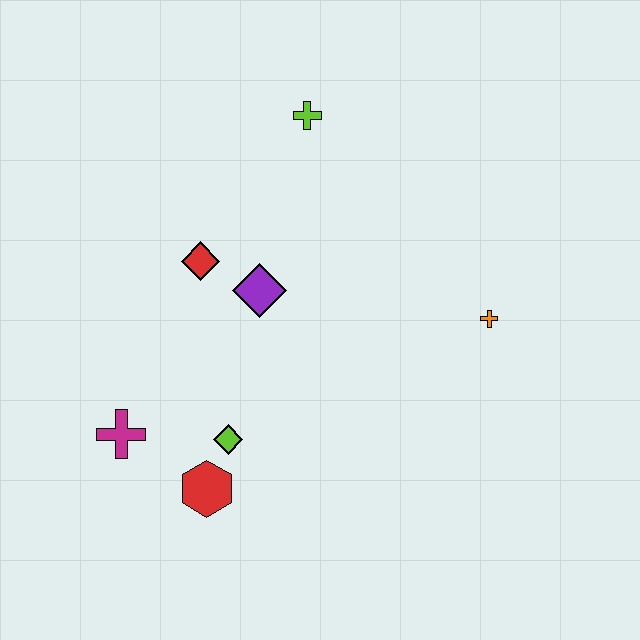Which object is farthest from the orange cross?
The magenta cross is farthest from the orange cross.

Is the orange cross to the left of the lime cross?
No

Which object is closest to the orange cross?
The purple diamond is closest to the orange cross.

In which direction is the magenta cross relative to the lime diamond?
The magenta cross is to the left of the lime diamond.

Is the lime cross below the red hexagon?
No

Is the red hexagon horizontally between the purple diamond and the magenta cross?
Yes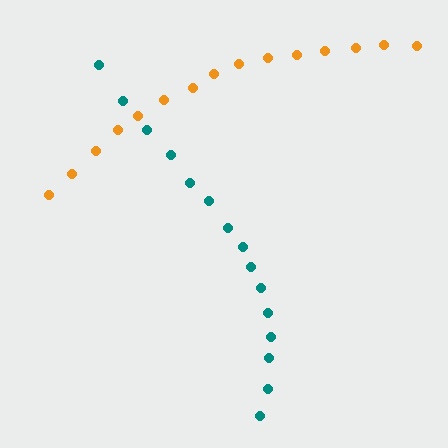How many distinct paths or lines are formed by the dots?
There are 2 distinct paths.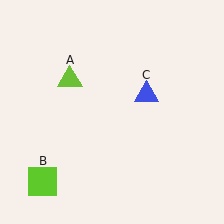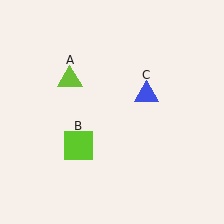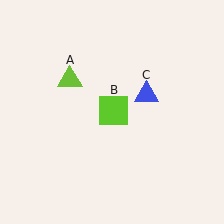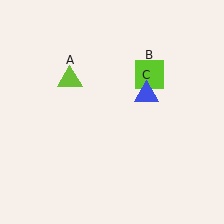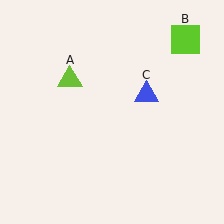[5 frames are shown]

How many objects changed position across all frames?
1 object changed position: lime square (object B).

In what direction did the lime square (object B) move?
The lime square (object B) moved up and to the right.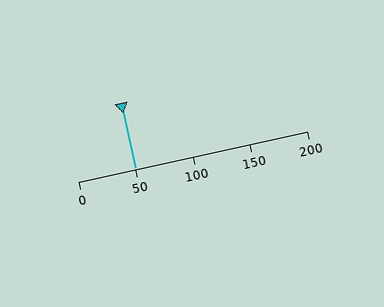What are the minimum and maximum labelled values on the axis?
The axis runs from 0 to 200.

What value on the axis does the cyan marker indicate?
The marker indicates approximately 50.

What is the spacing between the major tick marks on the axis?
The major ticks are spaced 50 apart.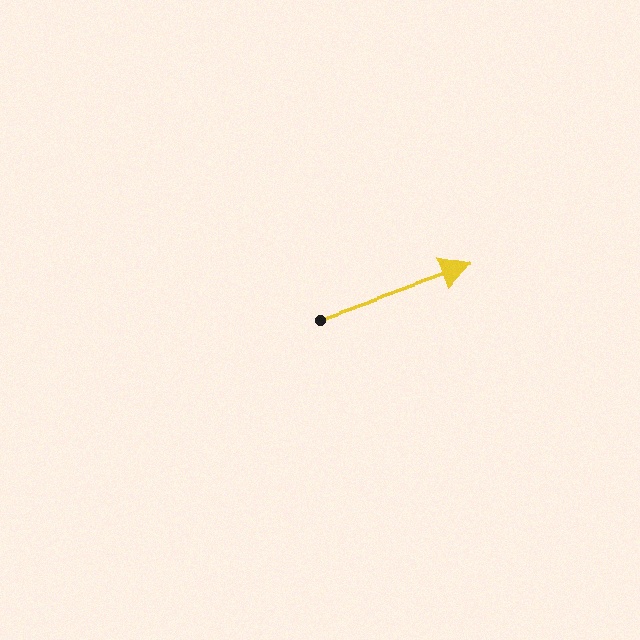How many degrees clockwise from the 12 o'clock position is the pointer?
Approximately 71 degrees.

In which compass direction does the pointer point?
East.